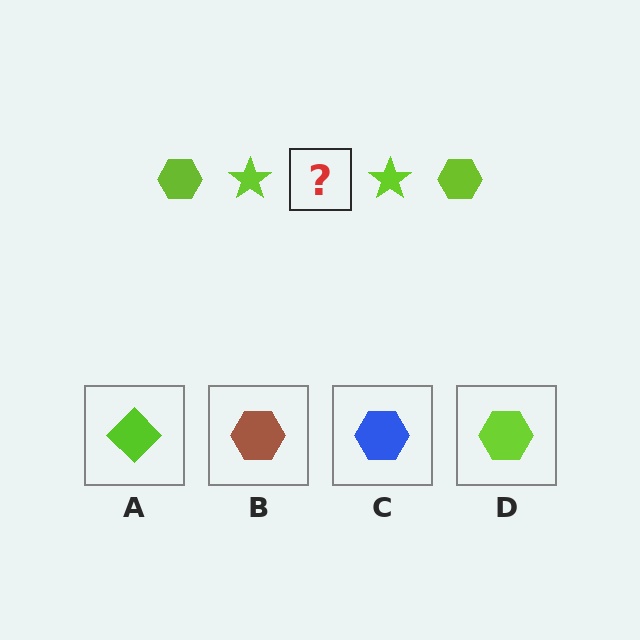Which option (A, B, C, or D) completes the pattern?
D.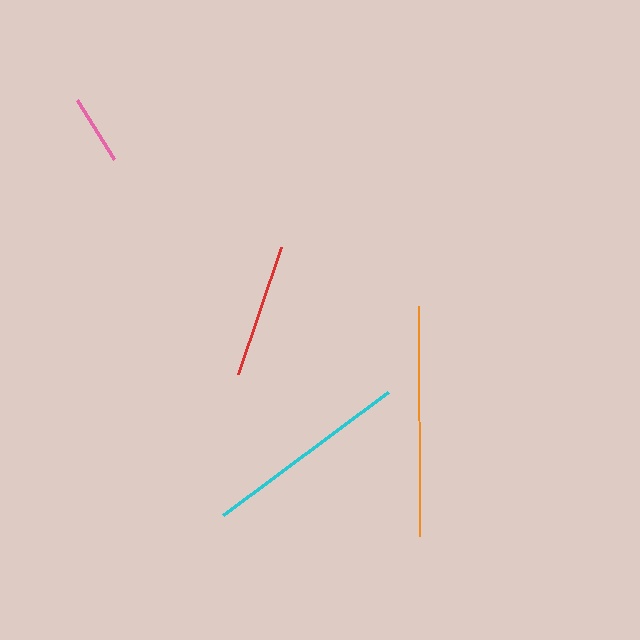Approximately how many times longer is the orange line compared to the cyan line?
The orange line is approximately 1.1 times the length of the cyan line.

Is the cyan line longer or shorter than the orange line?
The orange line is longer than the cyan line.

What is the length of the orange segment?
The orange segment is approximately 230 pixels long.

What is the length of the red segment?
The red segment is approximately 134 pixels long.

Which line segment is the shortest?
The pink line is the shortest at approximately 70 pixels.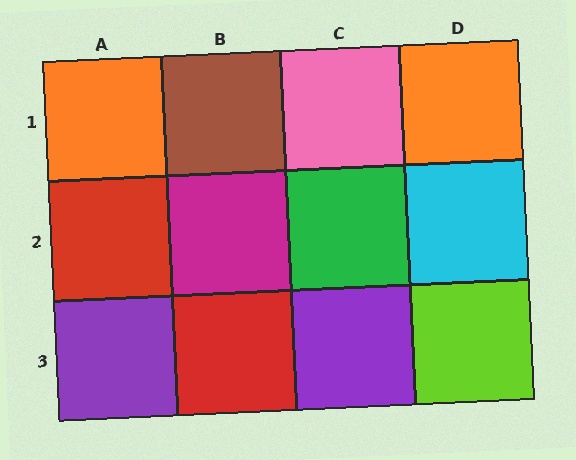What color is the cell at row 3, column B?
Red.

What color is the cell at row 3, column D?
Lime.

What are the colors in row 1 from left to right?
Orange, brown, pink, orange.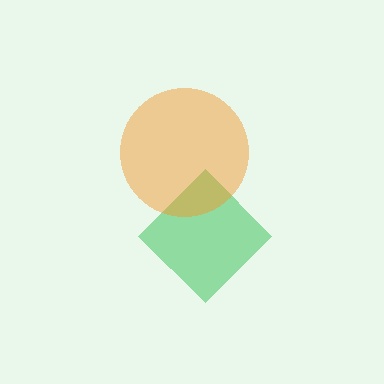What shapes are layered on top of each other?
The layered shapes are: a green diamond, an orange circle.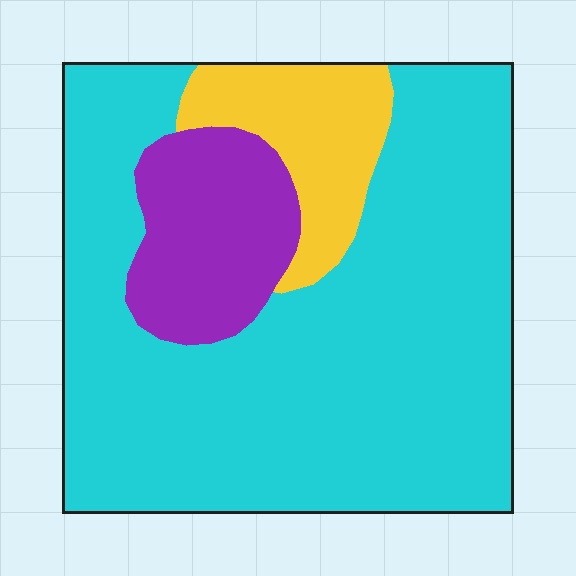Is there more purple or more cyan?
Cyan.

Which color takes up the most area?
Cyan, at roughly 75%.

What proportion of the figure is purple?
Purple takes up less than a sixth of the figure.